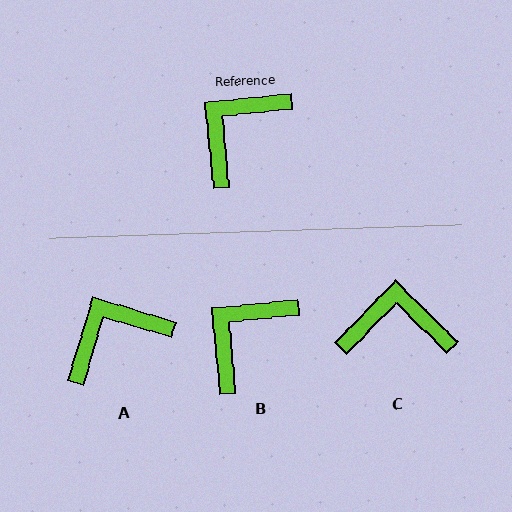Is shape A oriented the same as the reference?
No, it is off by about 23 degrees.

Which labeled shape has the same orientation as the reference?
B.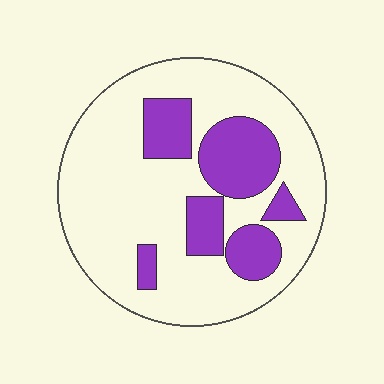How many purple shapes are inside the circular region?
6.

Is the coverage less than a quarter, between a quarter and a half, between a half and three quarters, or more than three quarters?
Between a quarter and a half.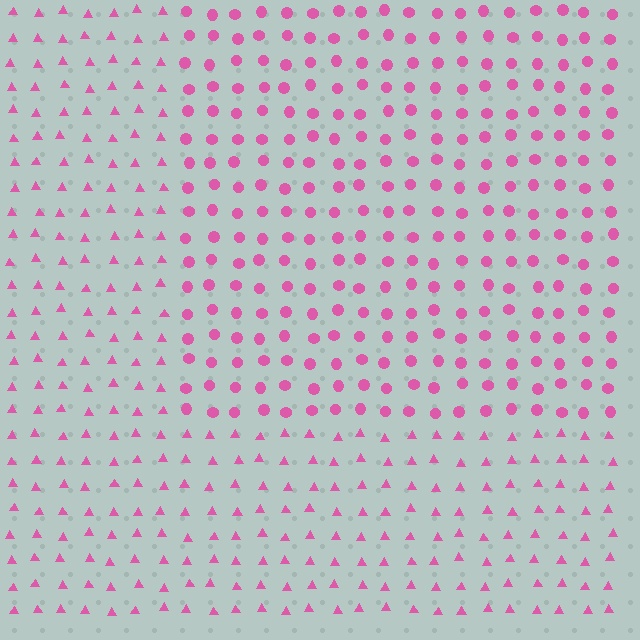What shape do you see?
I see a rectangle.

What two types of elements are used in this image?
The image uses circles inside the rectangle region and triangles outside it.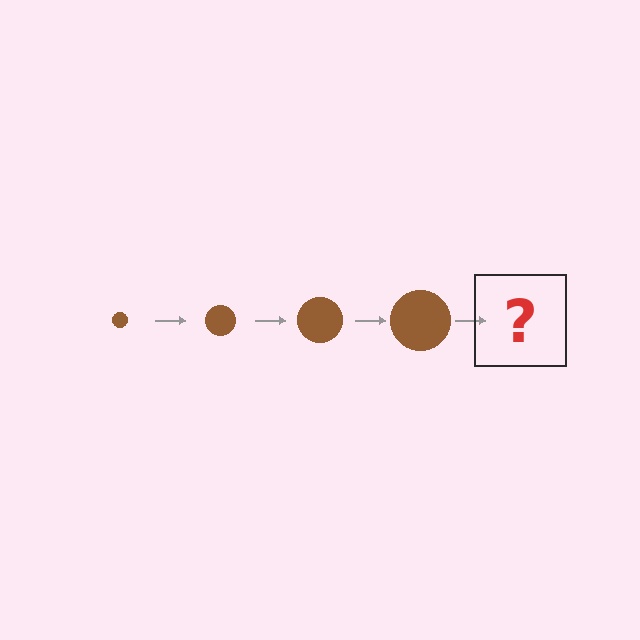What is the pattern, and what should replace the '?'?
The pattern is that the circle gets progressively larger each step. The '?' should be a brown circle, larger than the previous one.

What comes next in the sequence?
The next element should be a brown circle, larger than the previous one.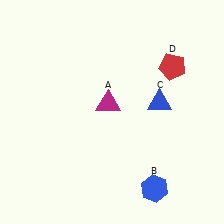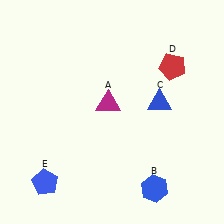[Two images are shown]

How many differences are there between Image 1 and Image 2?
There is 1 difference between the two images.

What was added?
A blue pentagon (E) was added in Image 2.